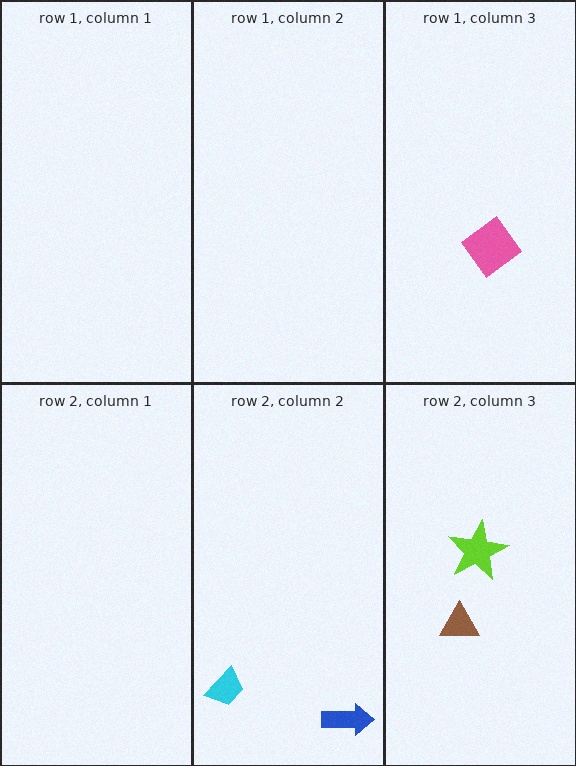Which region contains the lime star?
The row 2, column 3 region.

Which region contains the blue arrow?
The row 2, column 2 region.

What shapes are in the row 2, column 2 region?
The cyan trapezoid, the blue arrow.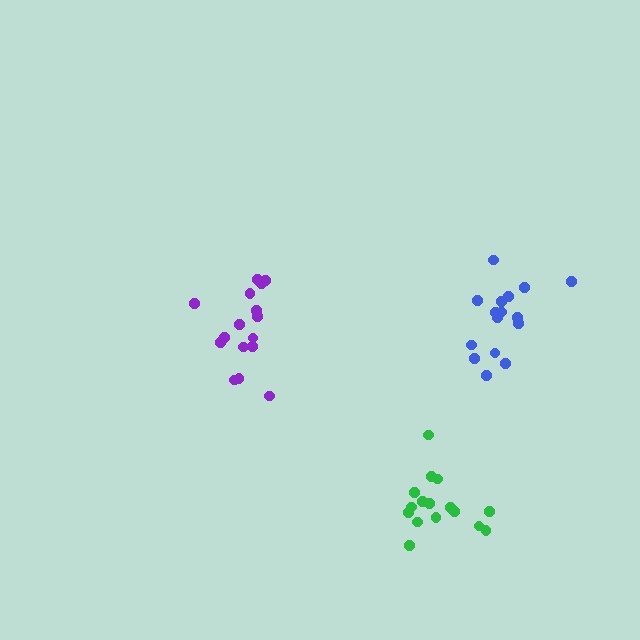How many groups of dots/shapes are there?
There are 3 groups.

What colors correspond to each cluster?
The clusters are colored: purple, blue, green.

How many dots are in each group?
Group 1: 16 dots, Group 2: 16 dots, Group 3: 16 dots (48 total).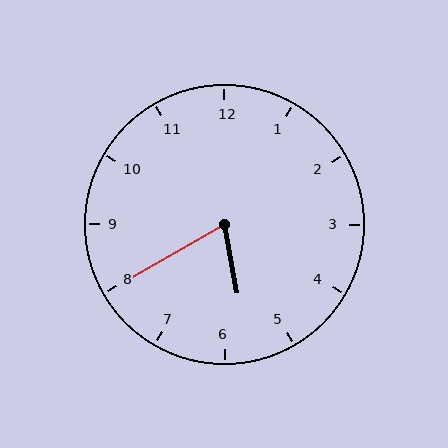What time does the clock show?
5:40.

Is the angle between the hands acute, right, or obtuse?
It is acute.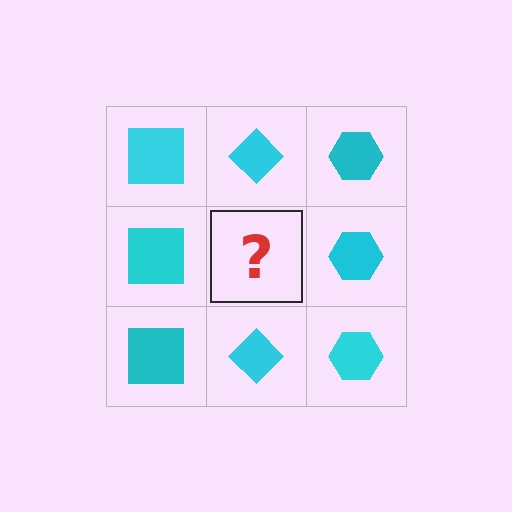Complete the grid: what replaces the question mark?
The question mark should be replaced with a cyan diamond.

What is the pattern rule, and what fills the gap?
The rule is that each column has a consistent shape. The gap should be filled with a cyan diamond.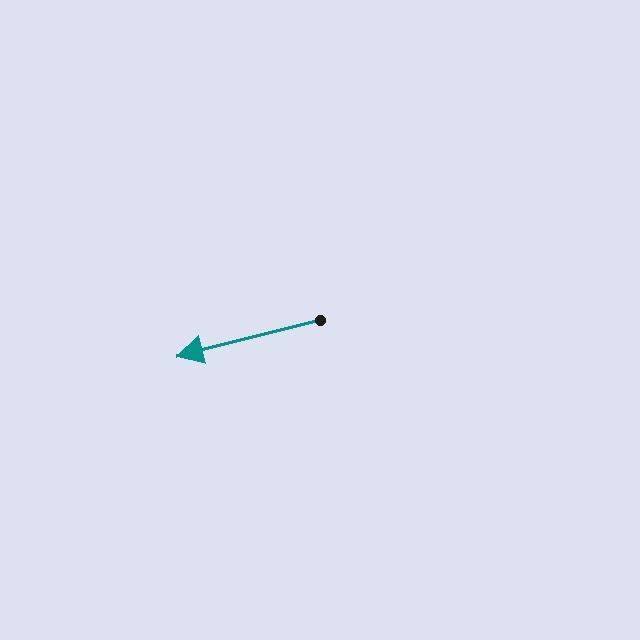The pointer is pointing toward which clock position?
Roughly 9 o'clock.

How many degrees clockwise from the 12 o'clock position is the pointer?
Approximately 256 degrees.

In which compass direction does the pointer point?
West.